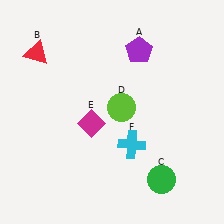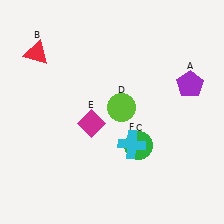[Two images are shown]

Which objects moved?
The objects that moved are: the purple pentagon (A), the green circle (C).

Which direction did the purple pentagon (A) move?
The purple pentagon (A) moved right.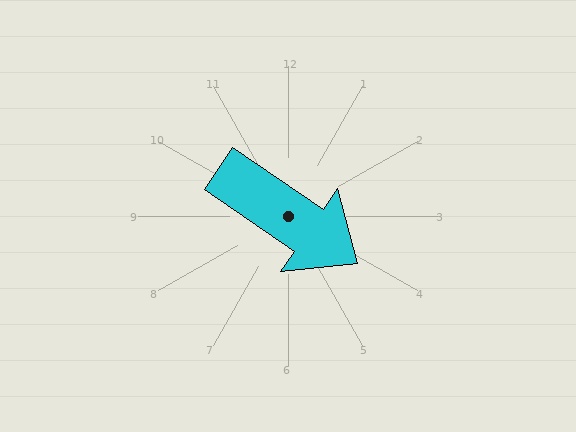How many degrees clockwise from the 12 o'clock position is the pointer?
Approximately 125 degrees.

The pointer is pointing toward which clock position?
Roughly 4 o'clock.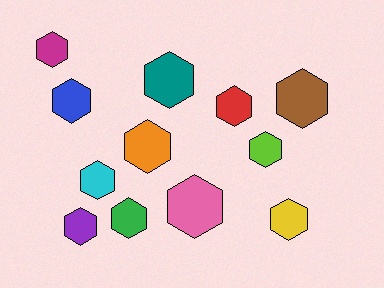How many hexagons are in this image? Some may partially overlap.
There are 12 hexagons.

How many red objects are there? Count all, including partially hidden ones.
There is 1 red object.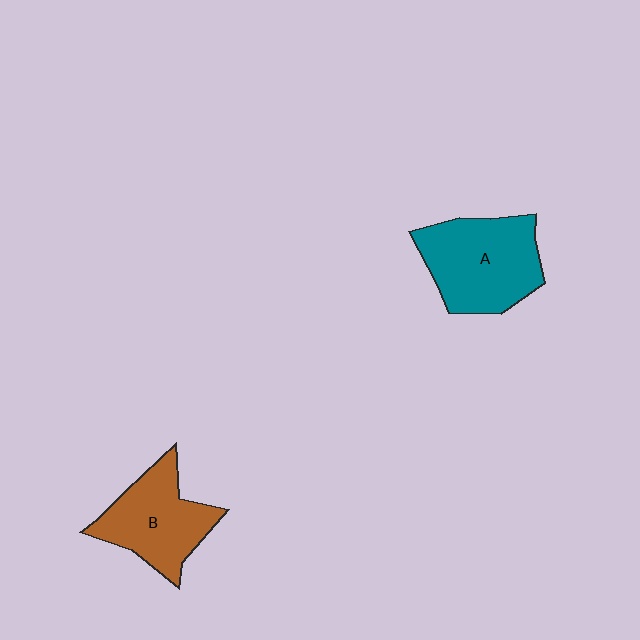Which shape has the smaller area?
Shape B (brown).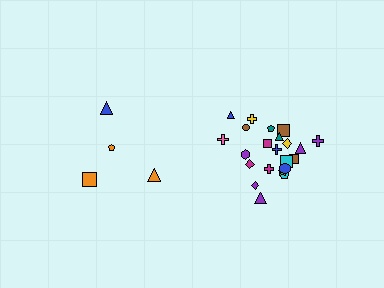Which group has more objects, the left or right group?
The right group.